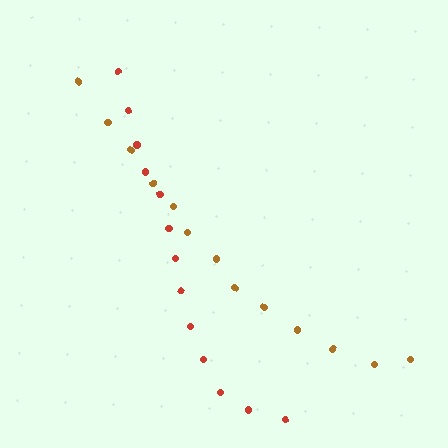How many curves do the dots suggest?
There are 2 distinct paths.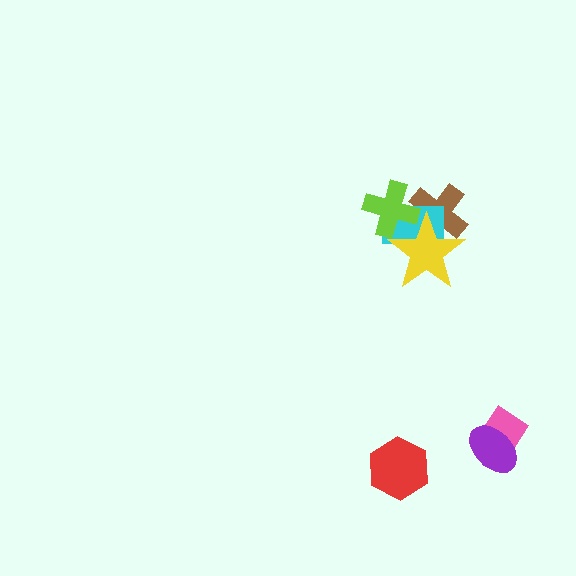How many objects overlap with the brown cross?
3 objects overlap with the brown cross.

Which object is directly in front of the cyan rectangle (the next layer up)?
The lime cross is directly in front of the cyan rectangle.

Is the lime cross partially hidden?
Yes, it is partially covered by another shape.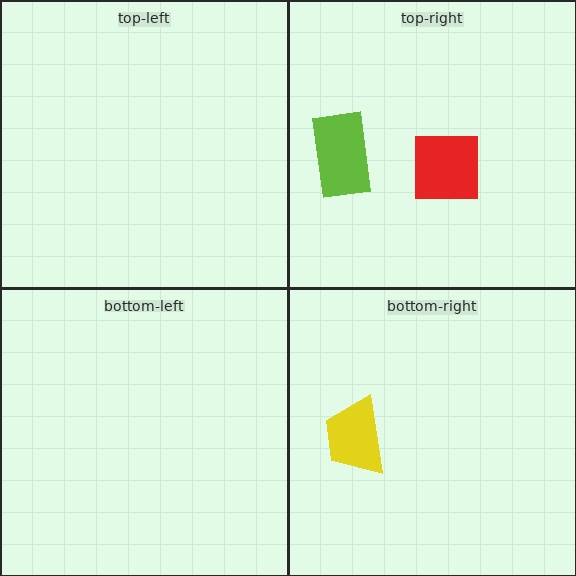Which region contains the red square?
The top-right region.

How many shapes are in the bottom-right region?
1.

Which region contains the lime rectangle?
The top-right region.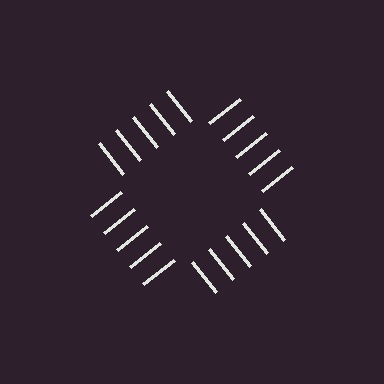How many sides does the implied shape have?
4 sides — the line-ends trace a square.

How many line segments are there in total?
20 — 5 along each of the 4 edges.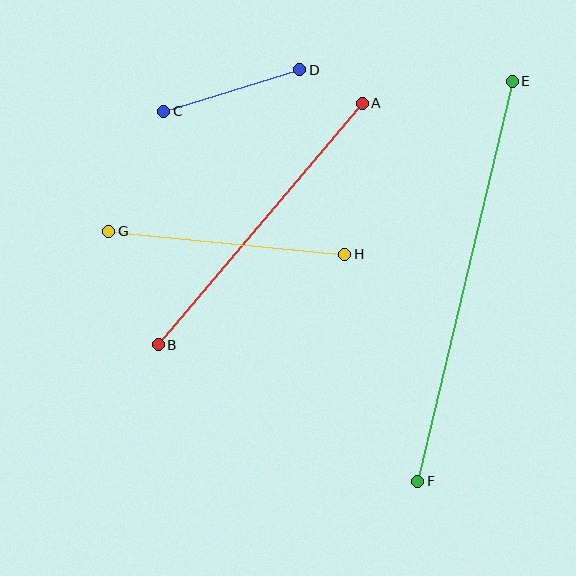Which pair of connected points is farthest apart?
Points E and F are farthest apart.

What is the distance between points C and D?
The distance is approximately 142 pixels.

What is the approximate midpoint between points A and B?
The midpoint is at approximately (260, 224) pixels.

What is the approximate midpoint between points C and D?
The midpoint is at approximately (232, 91) pixels.